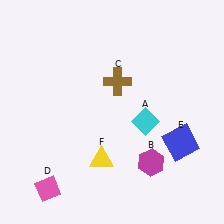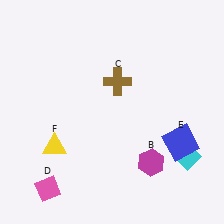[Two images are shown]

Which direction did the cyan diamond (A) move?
The cyan diamond (A) moved right.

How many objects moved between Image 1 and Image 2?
2 objects moved between the two images.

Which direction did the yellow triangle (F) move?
The yellow triangle (F) moved left.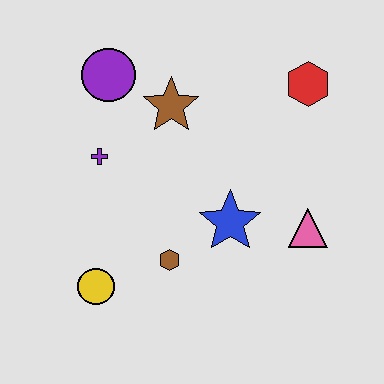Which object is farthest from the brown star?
The yellow circle is farthest from the brown star.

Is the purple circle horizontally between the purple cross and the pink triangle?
Yes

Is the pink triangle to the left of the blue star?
No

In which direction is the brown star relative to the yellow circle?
The brown star is above the yellow circle.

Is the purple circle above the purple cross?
Yes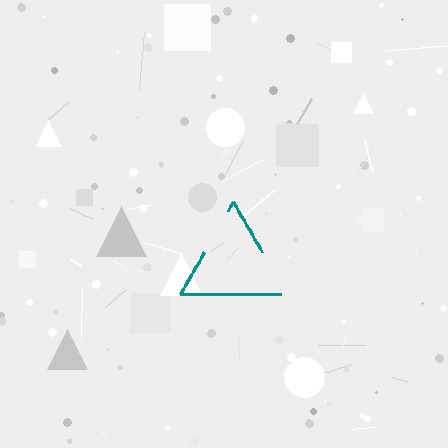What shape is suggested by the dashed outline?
The dashed outline suggests a triangle.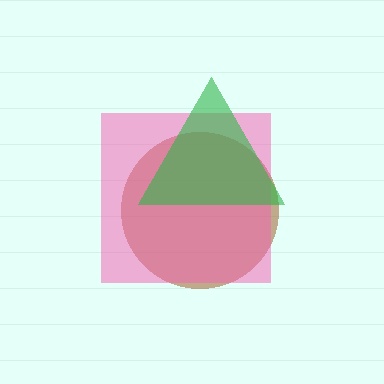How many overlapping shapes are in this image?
There are 3 overlapping shapes in the image.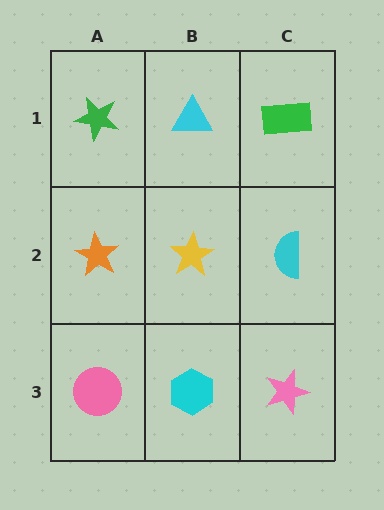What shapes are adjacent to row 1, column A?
An orange star (row 2, column A), a cyan triangle (row 1, column B).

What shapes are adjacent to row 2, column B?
A cyan triangle (row 1, column B), a cyan hexagon (row 3, column B), an orange star (row 2, column A), a cyan semicircle (row 2, column C).